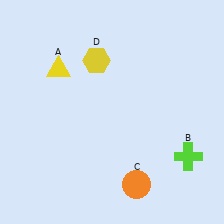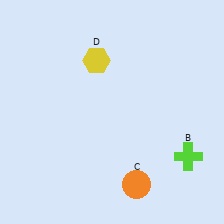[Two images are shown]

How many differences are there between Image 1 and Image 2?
There is 1 difference between the two images.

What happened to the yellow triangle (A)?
The yellow triangle (A) was removed in Image 2. It was in the top-left area of Image 1.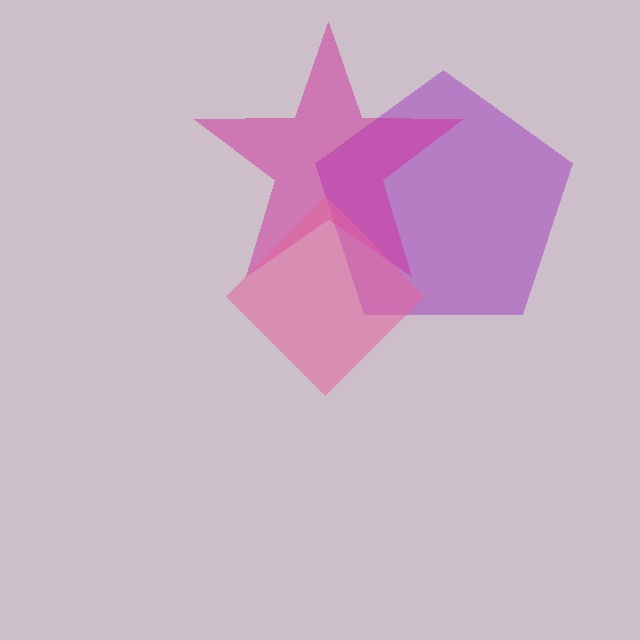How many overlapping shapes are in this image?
There are 3 overlapping shapes in the image.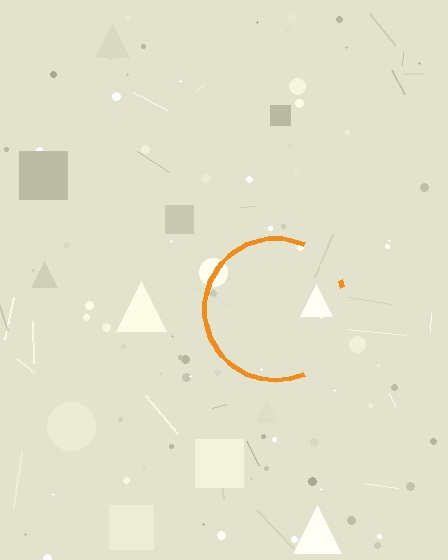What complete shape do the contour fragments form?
The contour fragments form a circle.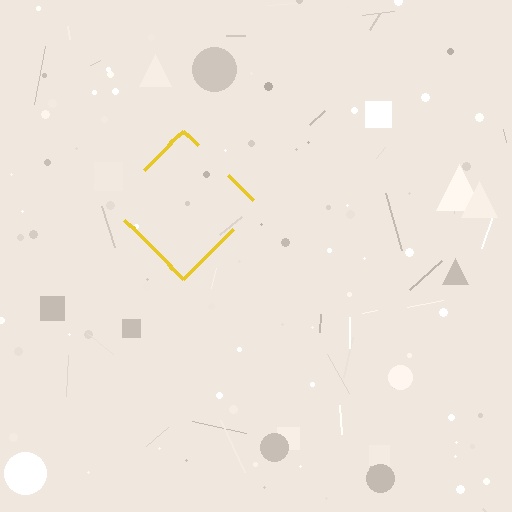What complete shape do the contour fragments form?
The contour fragments form a diamond.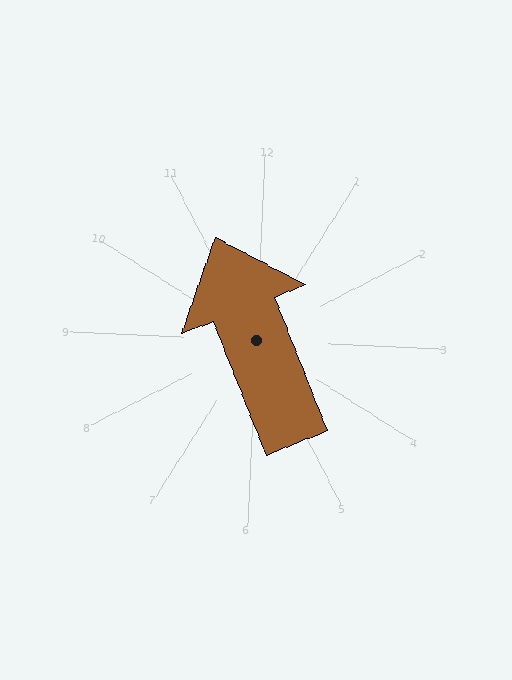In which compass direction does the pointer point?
Northwest.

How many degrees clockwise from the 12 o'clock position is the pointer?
Approximately 336 degrees.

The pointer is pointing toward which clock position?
Roughly 11 o'clock.